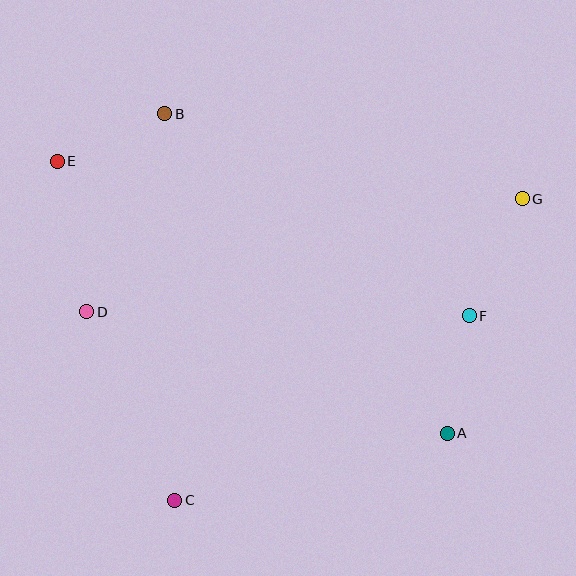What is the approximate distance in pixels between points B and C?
The distance between B and C is approximately 386 pixels.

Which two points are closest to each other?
Points B and E are closest to each other.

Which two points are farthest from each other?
Points A and E are farthest from each other.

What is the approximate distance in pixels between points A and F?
The distance between A and F is approximately 120 pixels.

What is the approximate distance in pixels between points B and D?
The distance between B and D is approximately 213 pixels.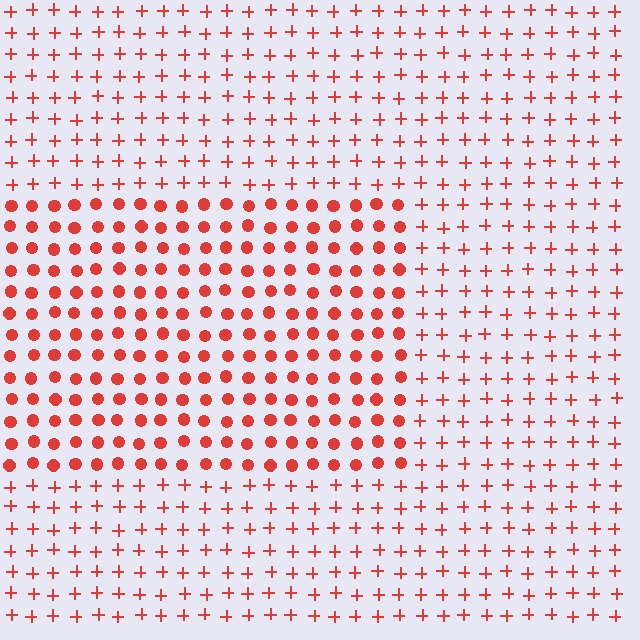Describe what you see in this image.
The image is filled with small red elements arranged in a uniform grid. A rectangle-shaped region contains circles, while the surrounding area contains plus signs. The boundary is defined purely by the change in element shape.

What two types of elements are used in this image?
The image uses circles inside the rectangle region and plus signs outside it.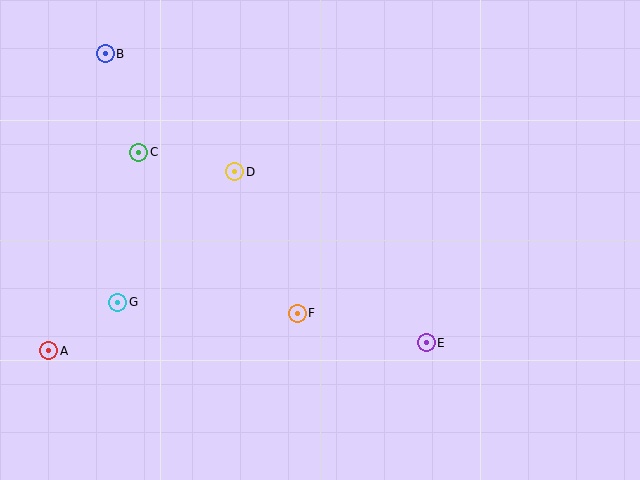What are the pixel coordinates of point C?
Point C is at (139, 152).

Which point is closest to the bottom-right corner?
Point E is closest to the bottom-right corner.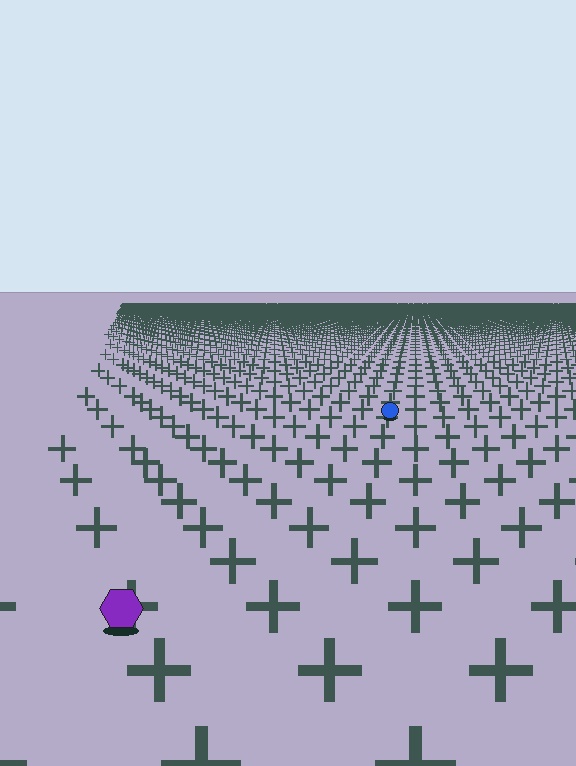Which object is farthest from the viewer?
The blue circle is farthest from the viewer. It appears smaller and the ground texture around it is denser.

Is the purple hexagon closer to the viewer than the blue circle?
Yes. The purple hexagon is closer — you can tell from the texture gradient: the ground texture is coarser near it.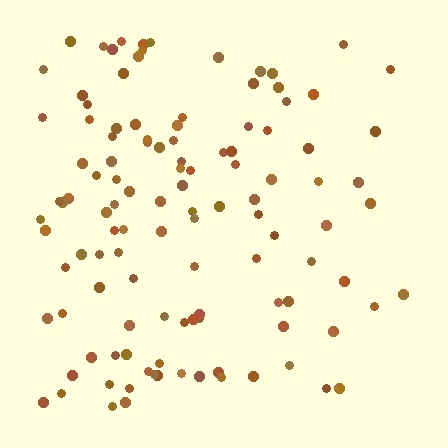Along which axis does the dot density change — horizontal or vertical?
Horizontal.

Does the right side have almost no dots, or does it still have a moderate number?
Still a moderate number, just noticeably fewer than the left.